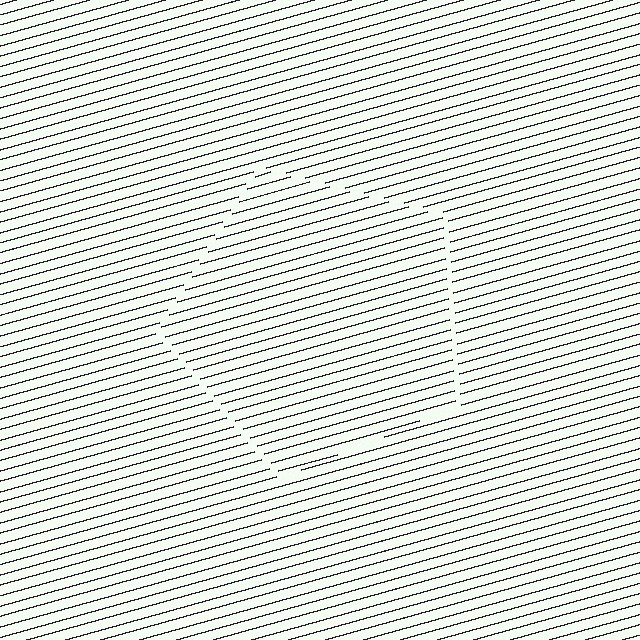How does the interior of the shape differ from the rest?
The interior of the shape contains the same grating, shifted by half a period — the contour is defined by the phase discontinuity where line-ends from the inner and outer gratings abut.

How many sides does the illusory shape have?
5 sides — the line-ends trace a pentagon.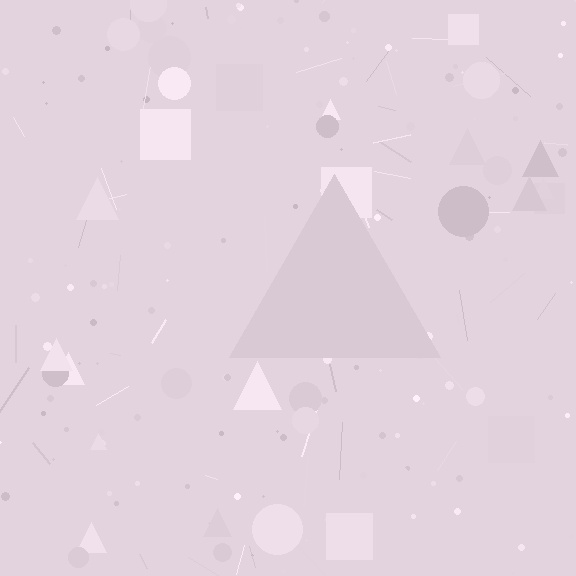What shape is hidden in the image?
A triangle is hidden in the image.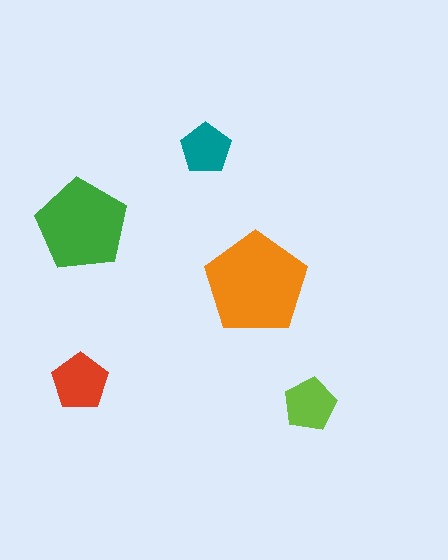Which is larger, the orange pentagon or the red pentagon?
The orange one.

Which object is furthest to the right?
The lime pentagon is rightmost.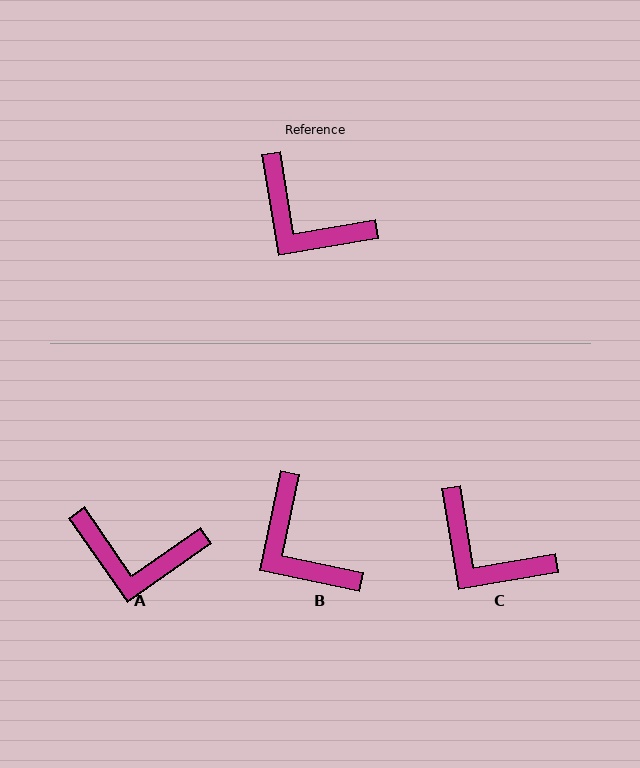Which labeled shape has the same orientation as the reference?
C.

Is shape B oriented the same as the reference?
No, it is off by about 22 degrees.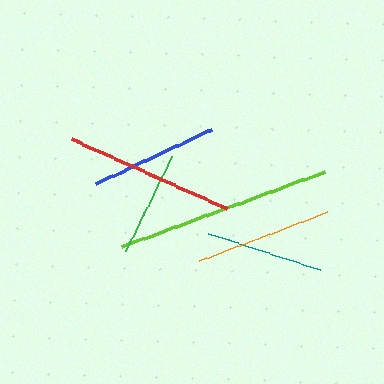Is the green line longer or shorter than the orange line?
The orange line is longer than the green line.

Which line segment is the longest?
The lime line is the longest at approximately 216 pixels.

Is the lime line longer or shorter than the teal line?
The lime line is longer than the teal line.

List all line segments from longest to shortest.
From longest to shortest: lime, red, orange, blue, teal, green.